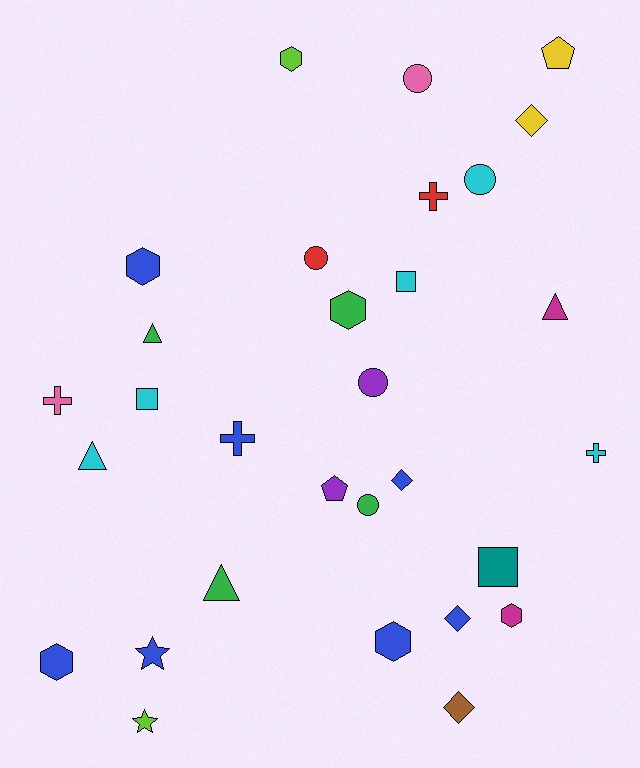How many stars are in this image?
There are 2 stars.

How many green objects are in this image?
There are 4 green objects.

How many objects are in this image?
There are 30 objects.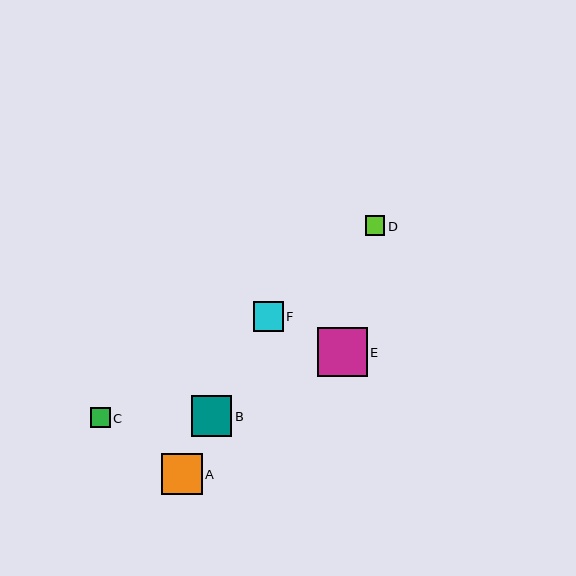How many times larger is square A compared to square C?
Square A is approximately 2.0 times the size of square C.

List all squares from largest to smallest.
From largest to smallest: E, A, B, F, C, D.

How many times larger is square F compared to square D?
Square F is approximately 1.6 times the size of square D.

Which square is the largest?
Square E is the largest with a size of approximately 49 pixels.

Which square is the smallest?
Square D is the smallest with a size of approximately 19 pixels.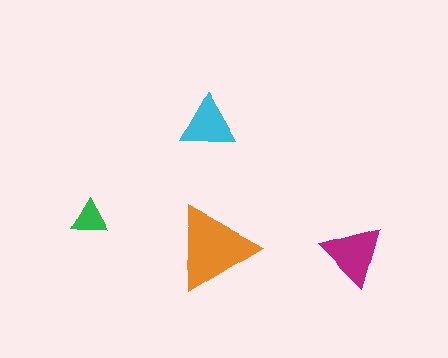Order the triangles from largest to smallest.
the orange one, the magenta one, the cyan one, the green one.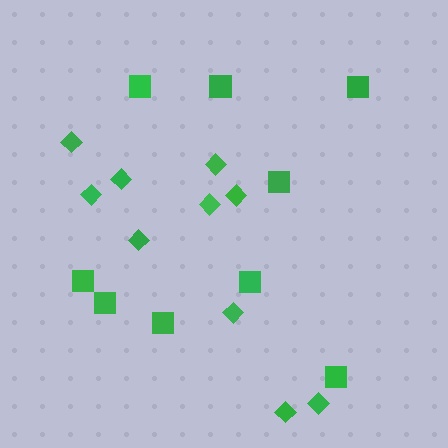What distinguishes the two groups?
There are 2 groups: one group of squares (9) and one group of diamonds (10).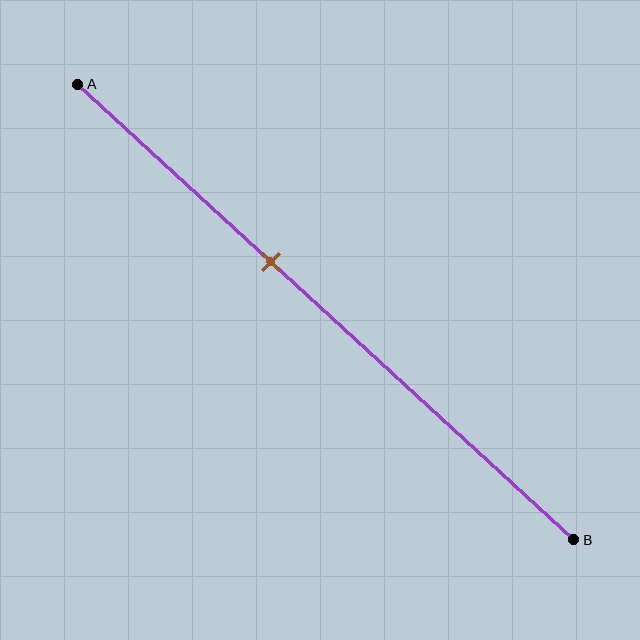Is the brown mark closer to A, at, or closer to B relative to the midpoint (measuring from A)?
The brown mark is closer to point A than the midpoint of segment AB.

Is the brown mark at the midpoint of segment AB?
No, the mark is at about 40% from A, not at the 50% midpoint.